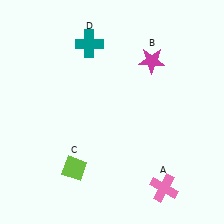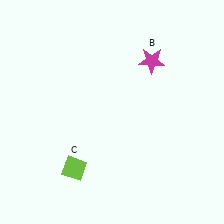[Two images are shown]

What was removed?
The teal cross (D), the pink cross (A) were removed in Image 2.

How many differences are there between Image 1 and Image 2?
There are 2 differences between the two images.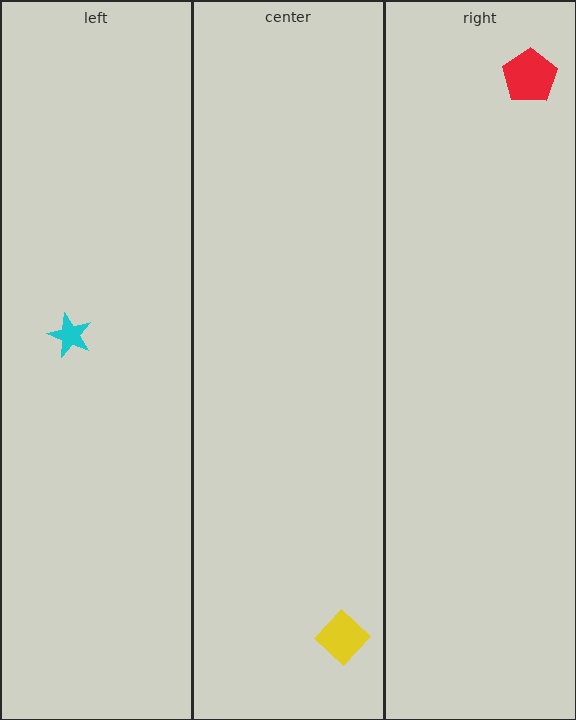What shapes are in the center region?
The yellow diamond.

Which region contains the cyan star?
The left region.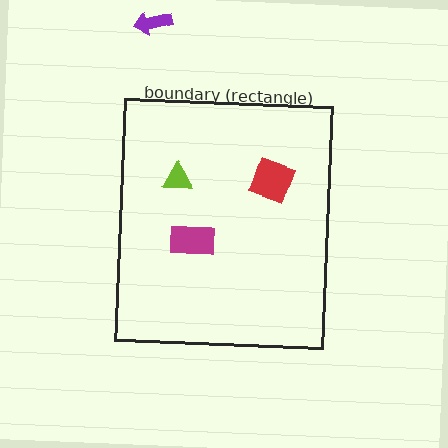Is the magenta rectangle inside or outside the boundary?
Inside.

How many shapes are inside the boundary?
3 inside, 1 outside.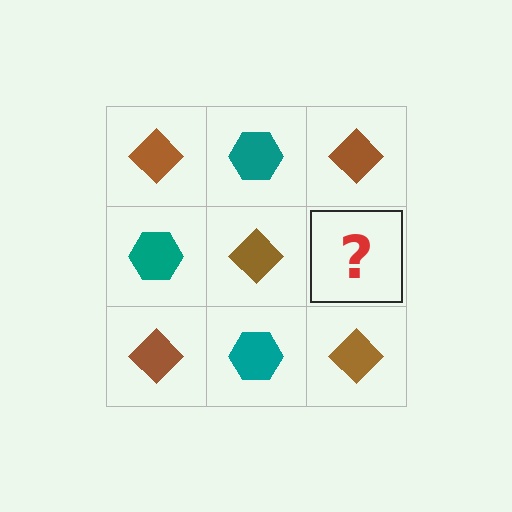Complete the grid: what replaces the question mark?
The question mark should be replaced with a teal hexagon.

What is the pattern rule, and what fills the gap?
The rule is that it alternates brown diamond and teal hexagon in a checkerboard pattern. The gap should be filled with a teal hexagon.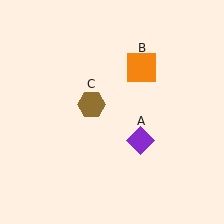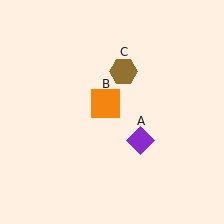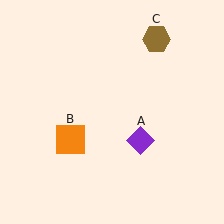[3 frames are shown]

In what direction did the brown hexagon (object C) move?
The brown hexagon (object C) moved up and to the right.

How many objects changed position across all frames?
2 objects changed position: orange square (object B), brown hexagon (object C).